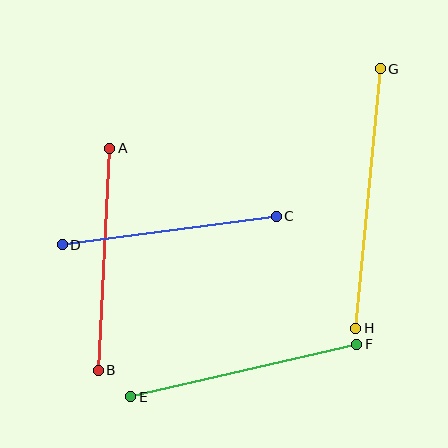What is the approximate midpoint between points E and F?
The midpoint is at approximately (244, 370) pixels.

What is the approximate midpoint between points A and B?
The midpoint is at approximately (104, 259) pixels.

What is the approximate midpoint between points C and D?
The midpoint is at approximately (169, 231) pixels.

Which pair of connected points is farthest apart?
Points G and H are farthest apart.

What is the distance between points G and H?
The distance is approximately 261 pixels.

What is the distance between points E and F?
The distance is approximately 232 pixels.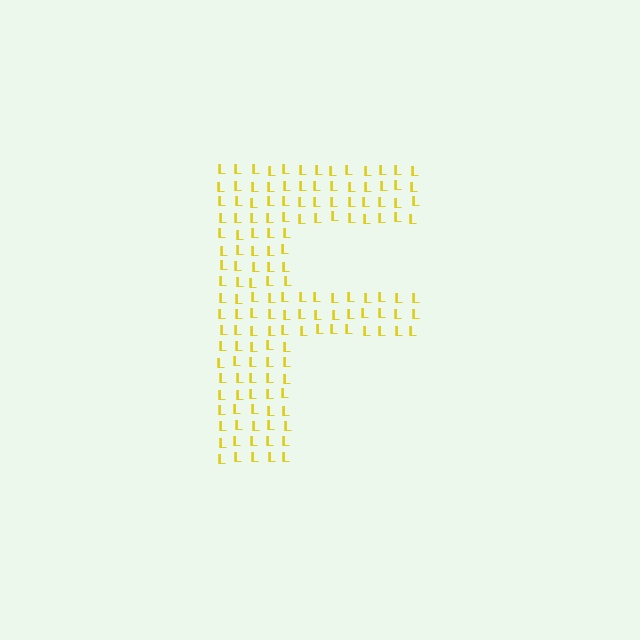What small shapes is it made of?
It is made of small letter L's.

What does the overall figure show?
The overall figure shows the letter F.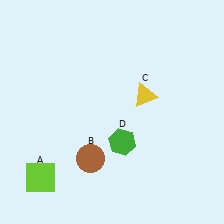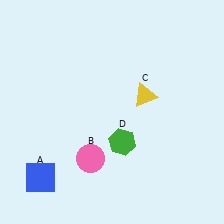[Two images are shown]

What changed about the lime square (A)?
In Image 1, A is lime. In Image 2, it changed to blue.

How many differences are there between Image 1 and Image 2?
There are 2 differences between the two images.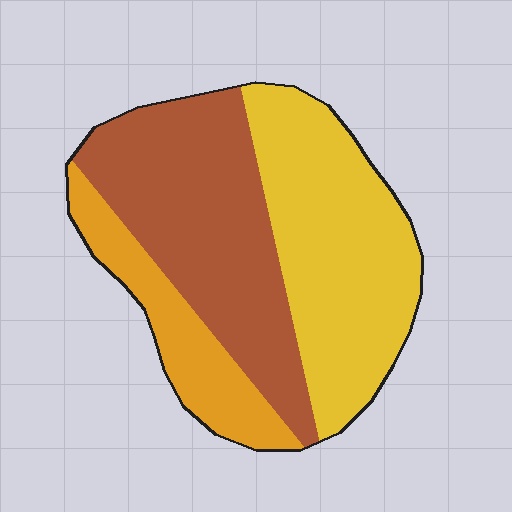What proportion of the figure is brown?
Brown covers about 40% of the figure.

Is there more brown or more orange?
Brown.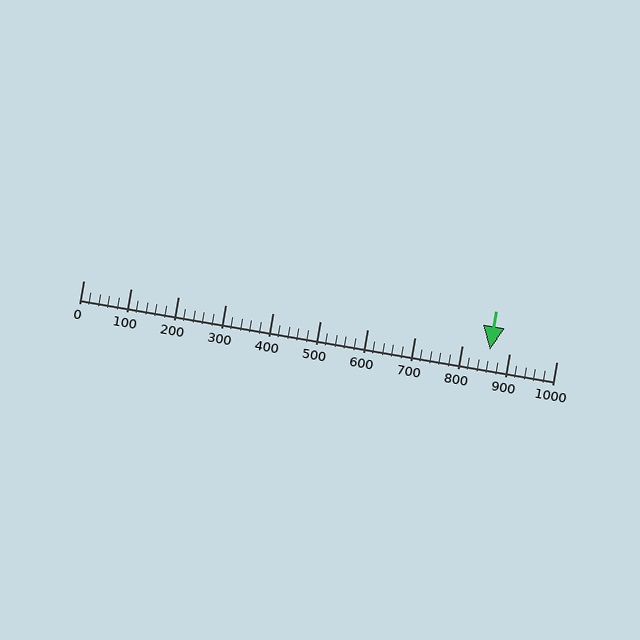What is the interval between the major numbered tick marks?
The major tick marks are spaced 100 units apart.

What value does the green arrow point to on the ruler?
The green arrow points to approximately 860.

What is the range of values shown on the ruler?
The ruler shows values from 0 to 1000.